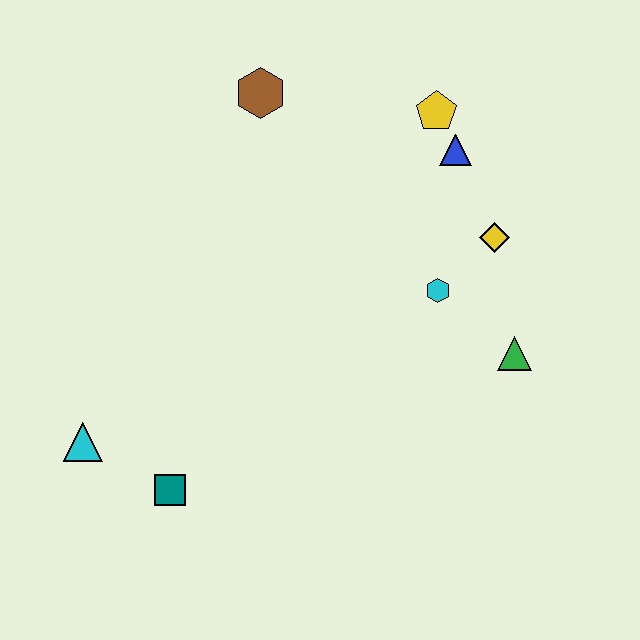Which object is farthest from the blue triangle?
The cyan triangle is farthest from the blue triangle.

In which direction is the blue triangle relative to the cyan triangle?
The blue triangle is to the right of the cyan triangle.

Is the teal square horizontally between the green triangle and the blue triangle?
No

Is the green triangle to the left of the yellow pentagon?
No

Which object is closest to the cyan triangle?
The teal square is closest to the cyan triangle.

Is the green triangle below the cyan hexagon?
Yes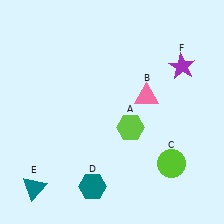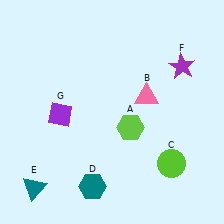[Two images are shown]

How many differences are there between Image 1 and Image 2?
There is 1 difference between the two images.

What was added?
A purple diamond (G) was added in Image 2.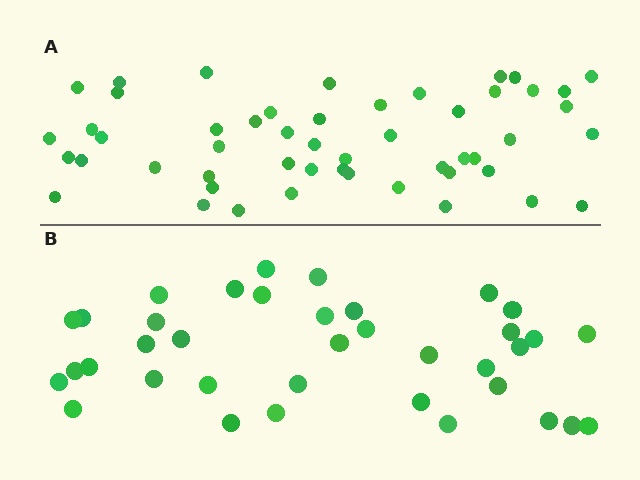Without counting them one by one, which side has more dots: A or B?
Region A (the top region) has more dots.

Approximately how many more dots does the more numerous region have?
Region A has approximately 15 more dots than region B.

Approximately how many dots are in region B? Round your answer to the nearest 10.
About 40 dots. (The exact count is 37, which rounds to 40.)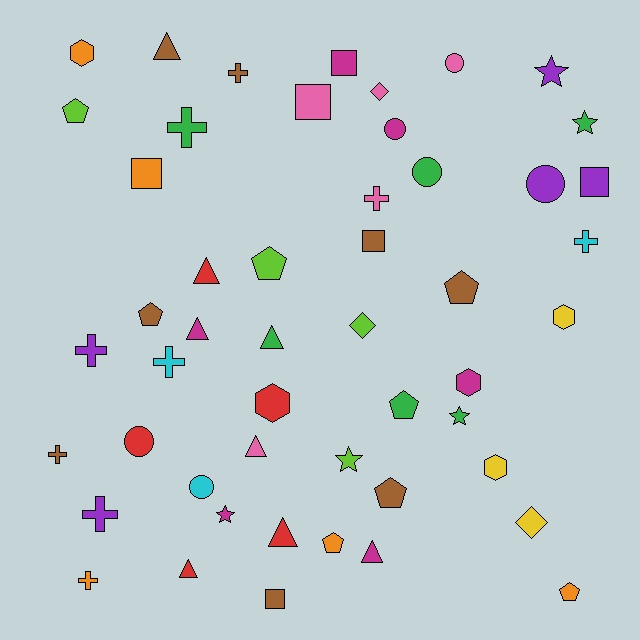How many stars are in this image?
There are 5 stars.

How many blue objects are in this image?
There are no blue objects.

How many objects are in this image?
There are 50 objects.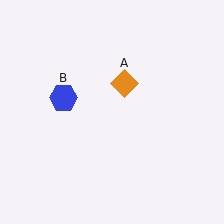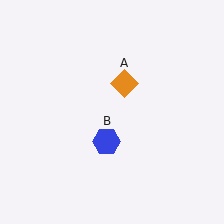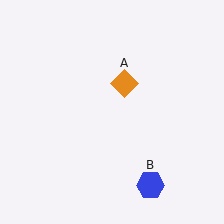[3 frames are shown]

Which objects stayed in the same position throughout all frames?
Orange diamond (object A) remained stationary.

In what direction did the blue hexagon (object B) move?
The blue hexagon (object B) moved down and to the right.